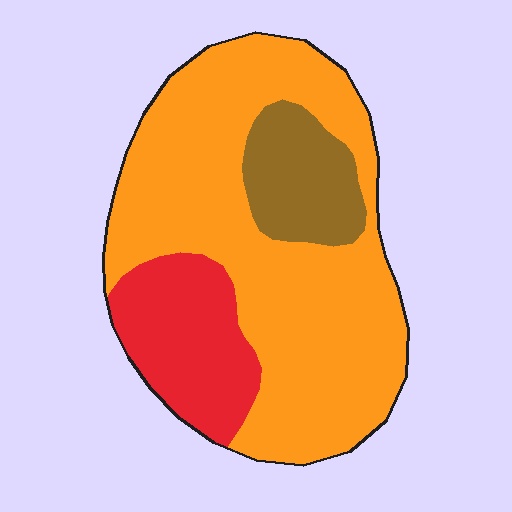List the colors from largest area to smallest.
From largest to smallest: orange, red, brown.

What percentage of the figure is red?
Red takes up about one fifth (1/5) of the figure.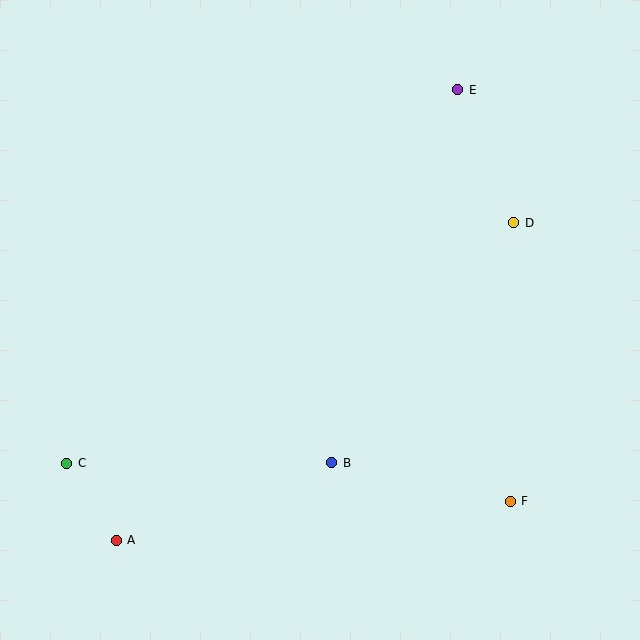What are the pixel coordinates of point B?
Point B is at (332, 463).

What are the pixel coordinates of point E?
Point E is at (458, 90).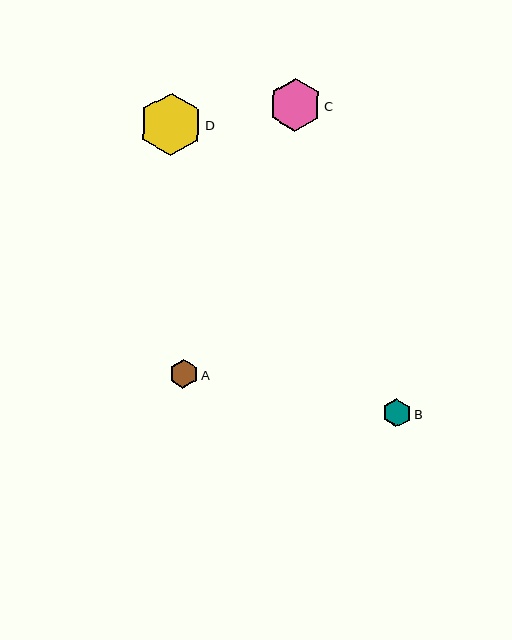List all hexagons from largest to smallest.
From largest to smallest: D, C, A, B.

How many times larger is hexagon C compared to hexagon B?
Hexagon C is approximately 1.9 times the size of hexagon B.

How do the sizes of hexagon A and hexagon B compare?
Hexagon A and hexagon B are approximately the same size.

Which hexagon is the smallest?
Hexagon B is the smallest with a size of approximately 28 pixels.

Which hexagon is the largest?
Hexagon D is the largest with a size of approximately 63 pixels.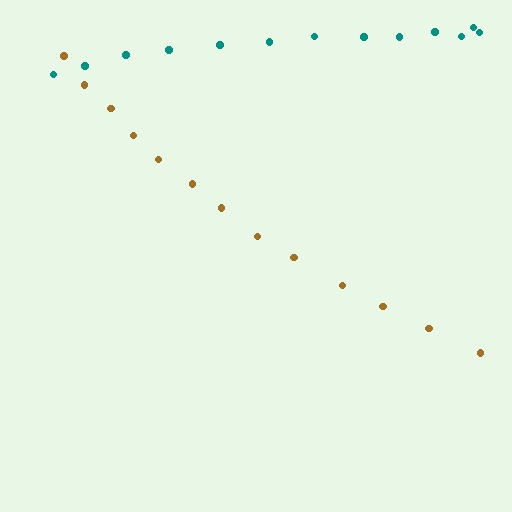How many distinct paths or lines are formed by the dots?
There are 2 distinct paths.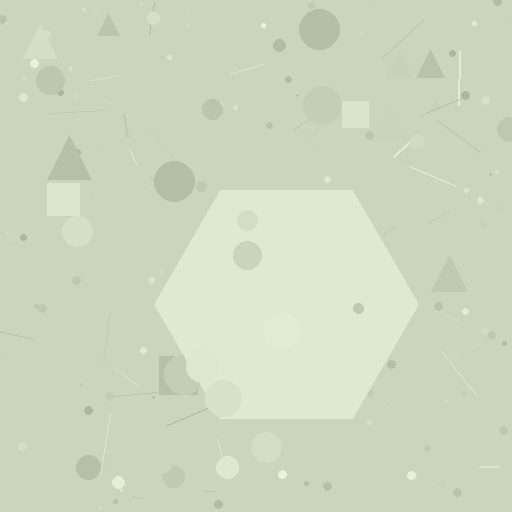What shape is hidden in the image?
A hexagon is hidden in the image.